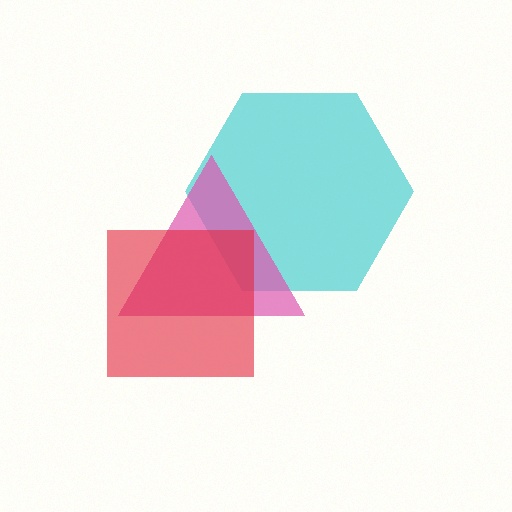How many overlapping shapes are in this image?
There are 3 overlapping shapes in the image.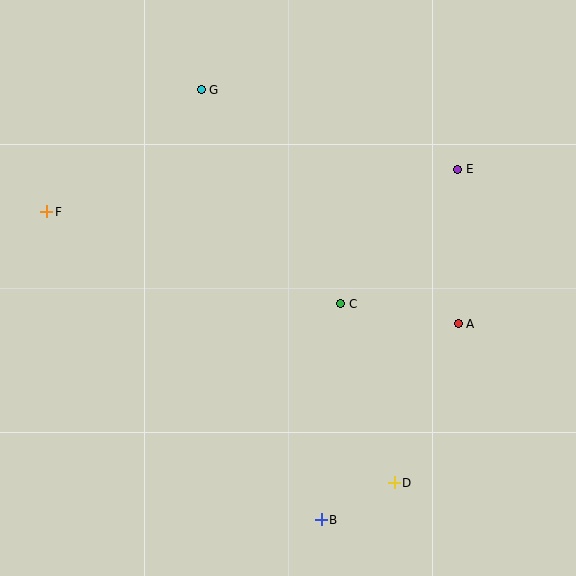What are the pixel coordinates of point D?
Point D is at (394, 483).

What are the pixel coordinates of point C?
Point C is at (341, 304).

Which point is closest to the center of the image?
Point C at (341, 304) is closest to the center.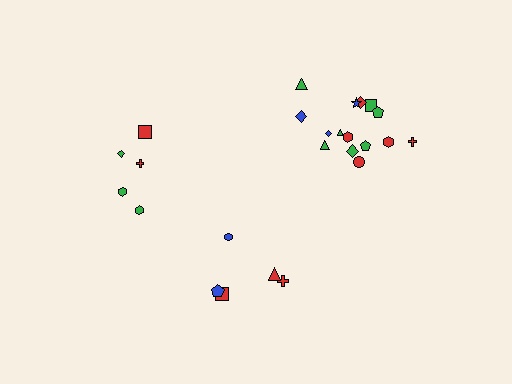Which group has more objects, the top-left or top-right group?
The top-right group.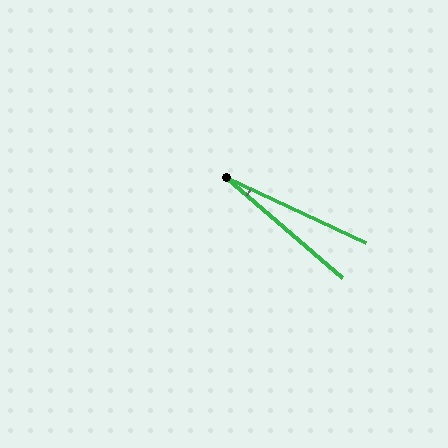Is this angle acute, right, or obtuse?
It is acute.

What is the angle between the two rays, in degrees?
Approximately 16 degrees.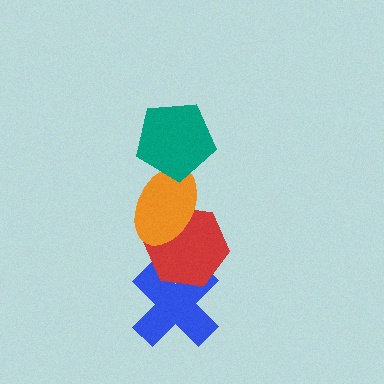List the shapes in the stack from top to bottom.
From top to bottom: the teal pentagon, the orange ellipse, the red hexagon, the blue cross.